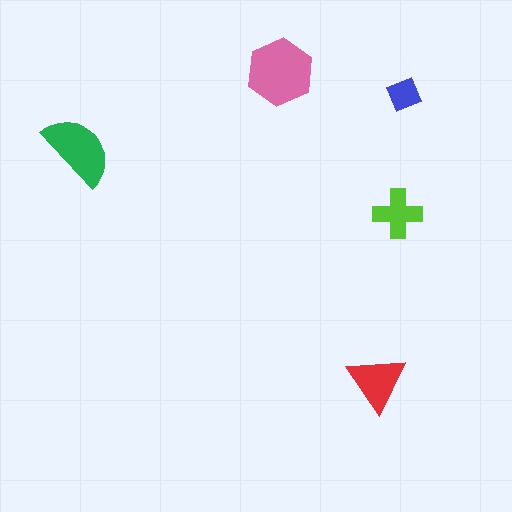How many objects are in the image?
There are 5 objects in the image.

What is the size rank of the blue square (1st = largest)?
5th.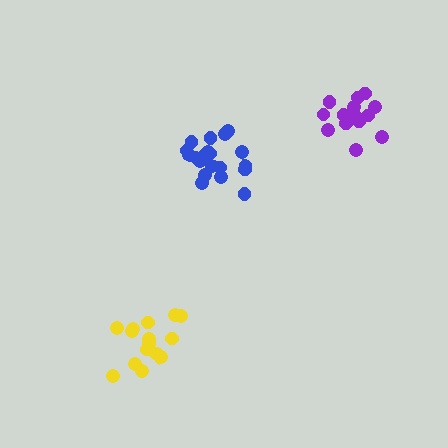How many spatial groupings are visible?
There are 3 spatial groupings.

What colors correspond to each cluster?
The clusters are colored: blue, yellow, purple.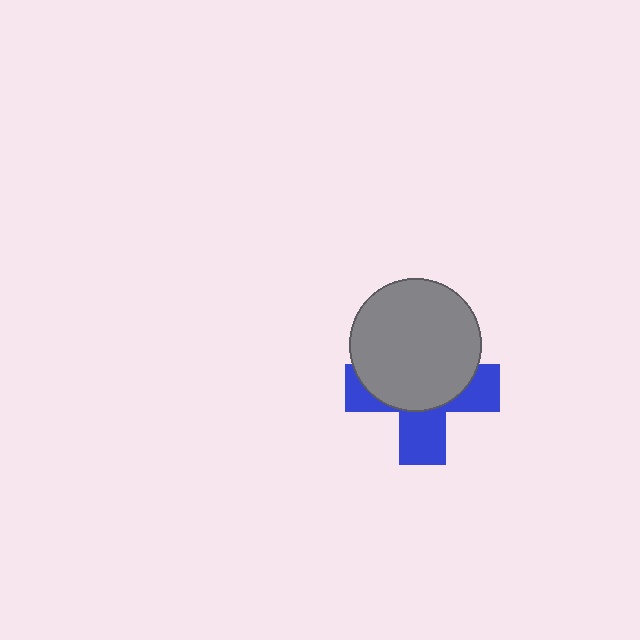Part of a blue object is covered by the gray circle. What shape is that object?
It is a cross.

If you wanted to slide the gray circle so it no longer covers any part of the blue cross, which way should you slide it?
Slide it up — that is the most direct way to separate the two shapes.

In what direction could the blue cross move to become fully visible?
The blue cross could move down. That would shift it out from behind the gray circle entirely.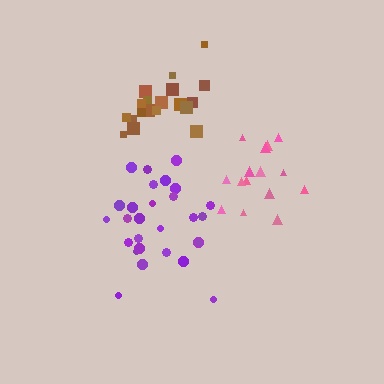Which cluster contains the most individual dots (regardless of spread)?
Purple (28).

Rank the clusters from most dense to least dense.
brown, purple, pink.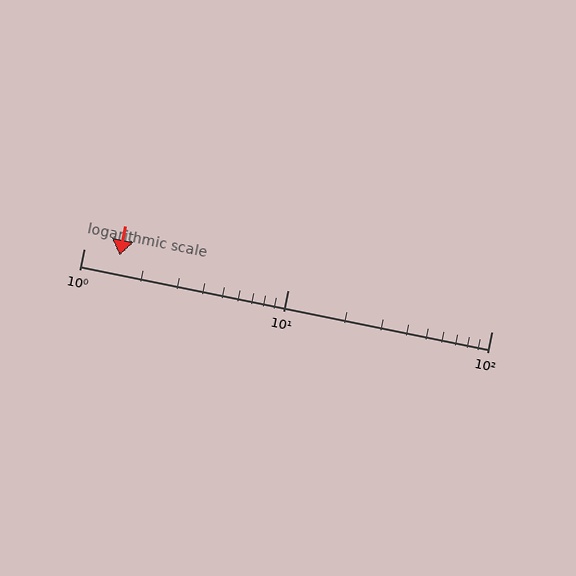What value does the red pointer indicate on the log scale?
The pointer indicates approximately 1.5.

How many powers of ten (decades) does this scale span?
The scale spans 2 decades, from 1 to 100.